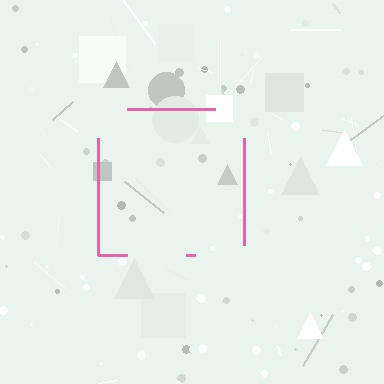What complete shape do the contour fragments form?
The contour fragments form a square.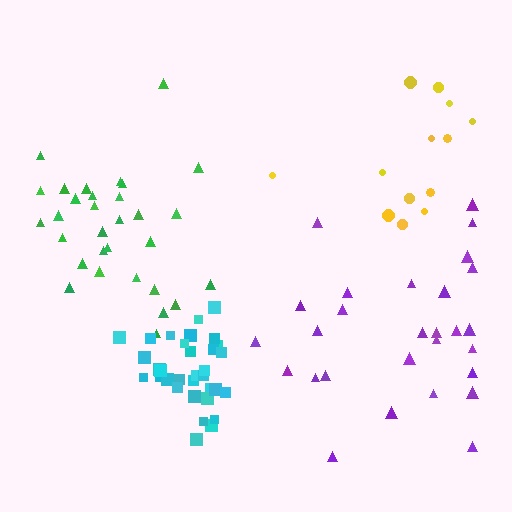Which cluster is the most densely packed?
Cyan.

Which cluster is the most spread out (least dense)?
Yellow.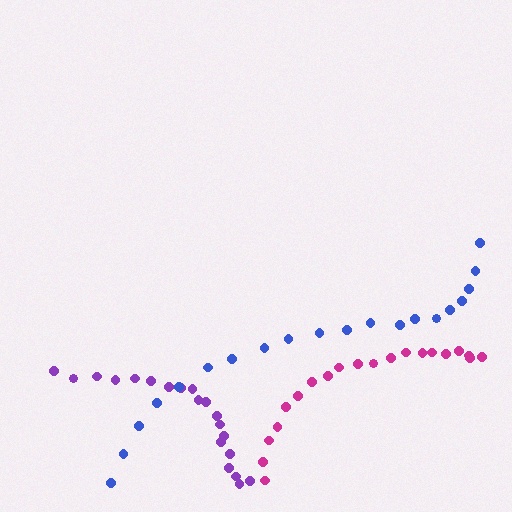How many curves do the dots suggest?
There are 3 distinct paths.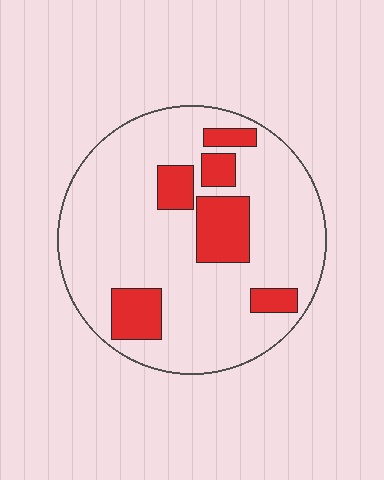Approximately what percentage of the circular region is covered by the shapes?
Approximately 20%.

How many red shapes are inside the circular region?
6.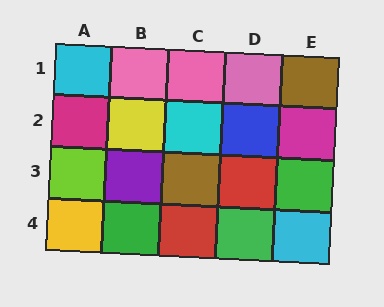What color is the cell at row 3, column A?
Lime.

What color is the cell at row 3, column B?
Purple.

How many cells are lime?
1 cell is lime.